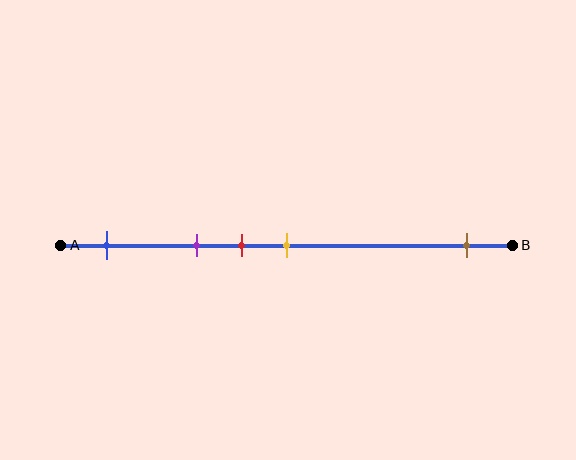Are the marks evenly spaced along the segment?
No, the marks are not evenly spaced.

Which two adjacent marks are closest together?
The red and yellow marks are the closest adjacent pair.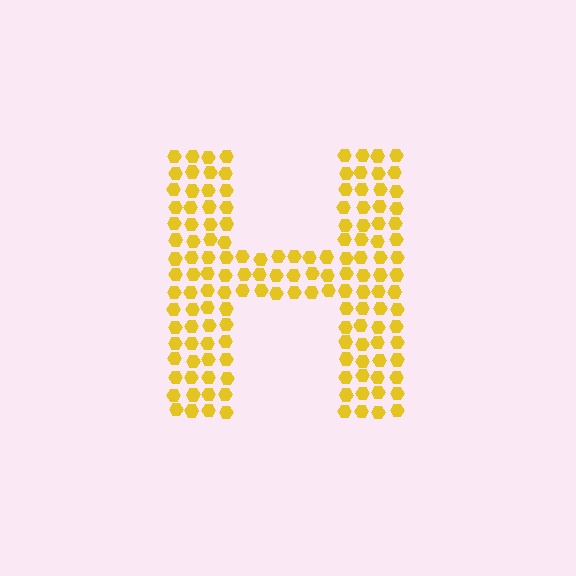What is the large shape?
The large shape is the letter H.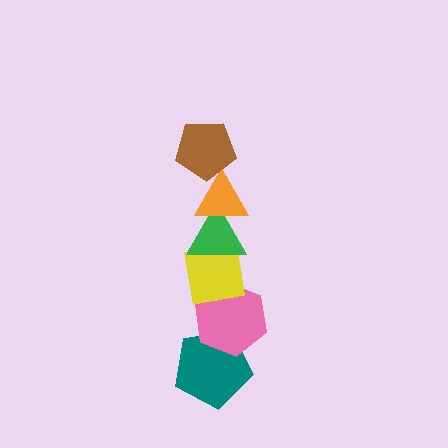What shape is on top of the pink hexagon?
The yellow square is on top of the pink hexagon.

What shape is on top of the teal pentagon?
The pink hexagon is on top of the teal pentagon.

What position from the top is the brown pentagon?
The brown pentagon is 1st from the top.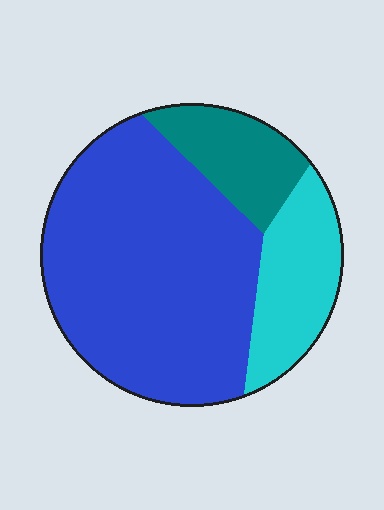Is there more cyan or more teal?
Cyan.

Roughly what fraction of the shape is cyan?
Cyan covers 19% of the shape.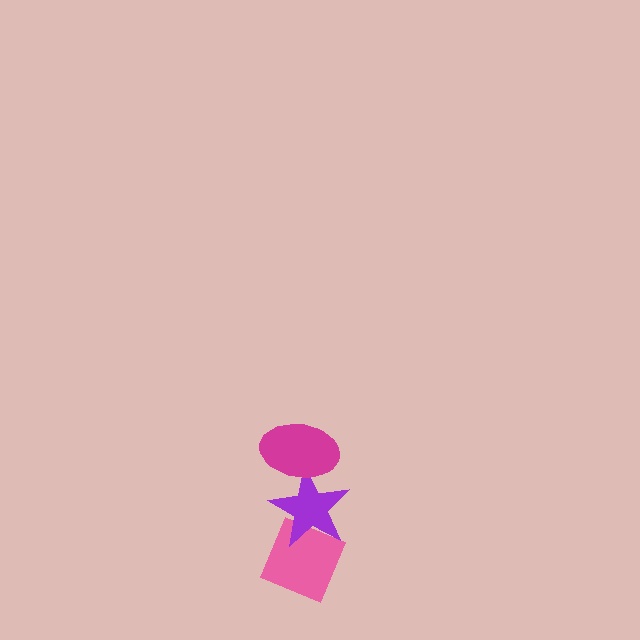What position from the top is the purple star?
The purple star is 2nd from the top.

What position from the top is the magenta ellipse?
The magenta ellipse is 1st from the top.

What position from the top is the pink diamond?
The pink diamond is 3rd from the top.